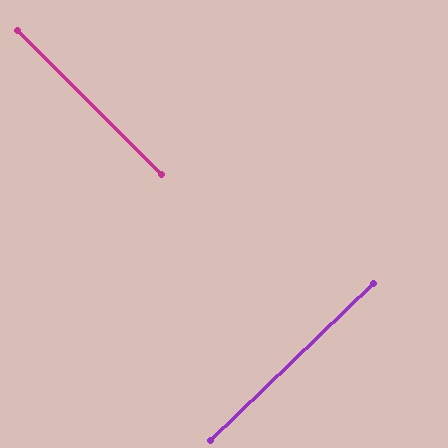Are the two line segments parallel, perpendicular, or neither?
Perpendicular — they meet at approximately 89°.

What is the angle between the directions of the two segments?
Approximately 89 degrees.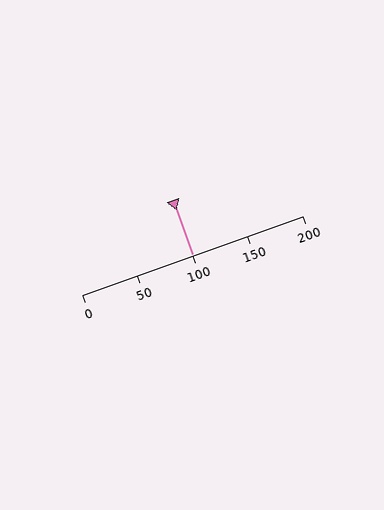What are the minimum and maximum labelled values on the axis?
The axis runs from 0 to 200.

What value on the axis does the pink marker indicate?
The marker indicates approximately 100.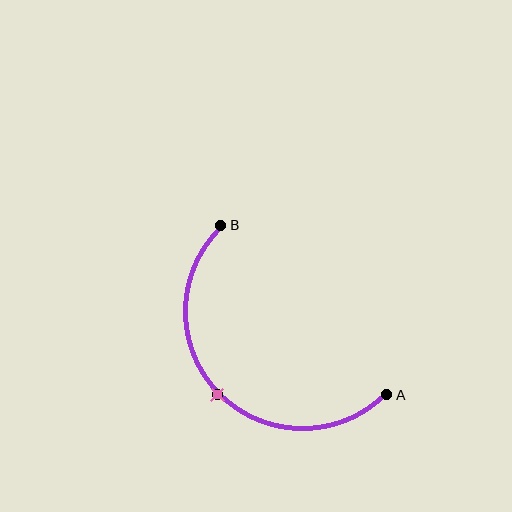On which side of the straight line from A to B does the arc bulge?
The arc bulges below and to the left of the straight line connecting A and B.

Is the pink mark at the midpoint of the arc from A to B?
Yes. The pink mark lies on the arc at equal arc-length from both A and B — it is the arc midpoint.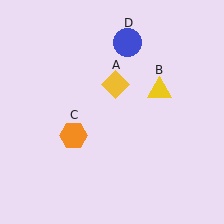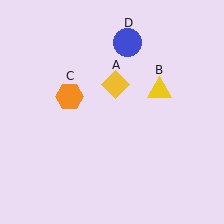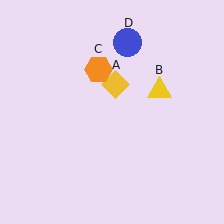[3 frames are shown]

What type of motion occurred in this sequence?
The orange hexagon (object C) rotated clockwise around the center of the scene.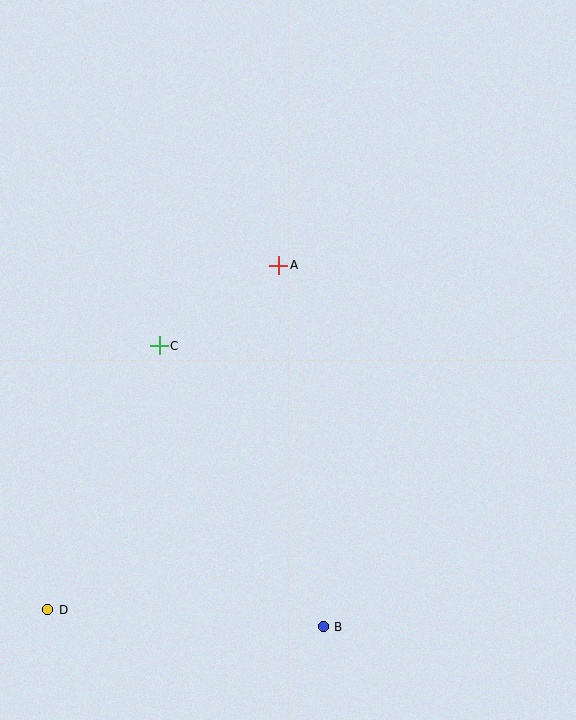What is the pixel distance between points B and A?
The distance between B and A is 364 pixels.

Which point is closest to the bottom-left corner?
Point D is closest to the bottom-left corner.